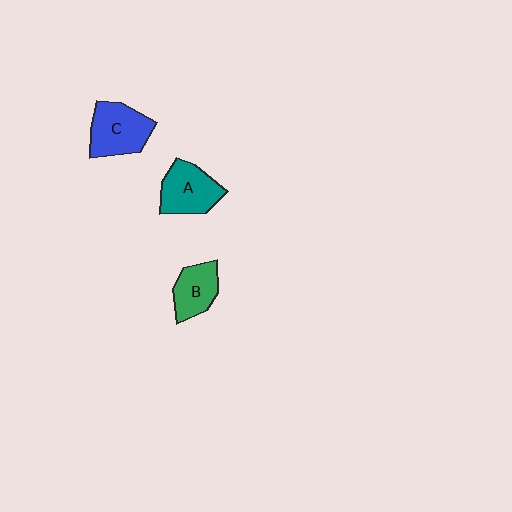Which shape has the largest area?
Shape C (blue).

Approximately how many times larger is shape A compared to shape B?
Approximately 1.3 times.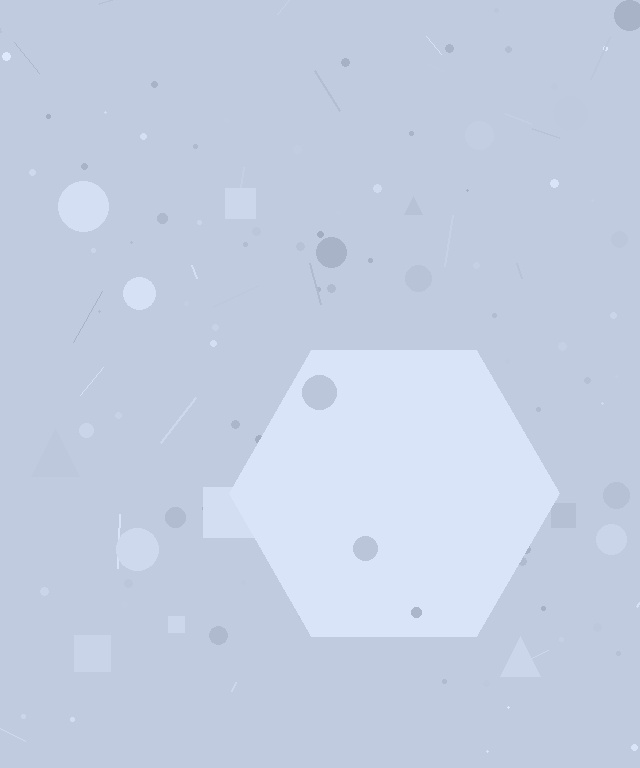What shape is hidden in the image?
A hexagon is hidden in the image.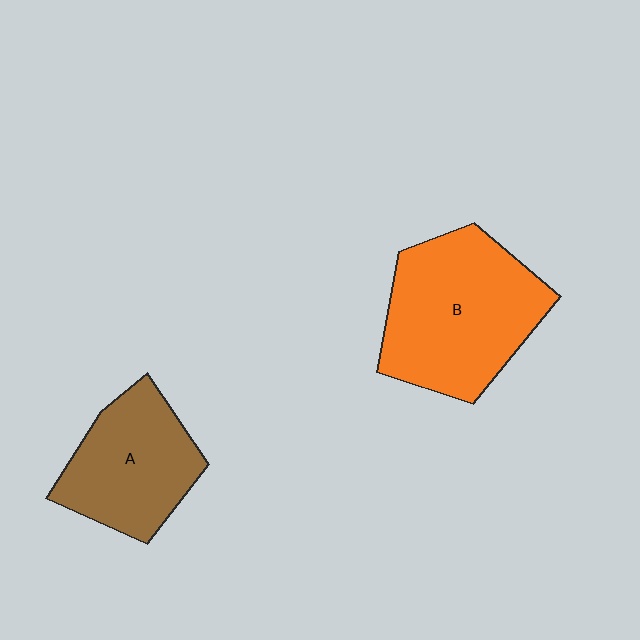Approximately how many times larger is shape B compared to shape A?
Approximately 1.4 times.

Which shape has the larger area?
Shape B (orange).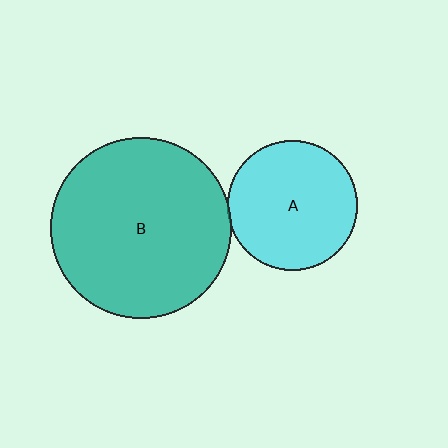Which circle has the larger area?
Circle B (teal).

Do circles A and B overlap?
Yes.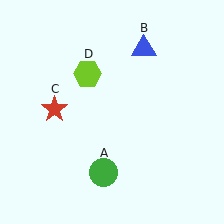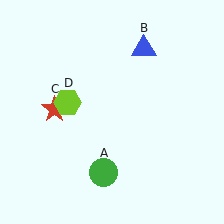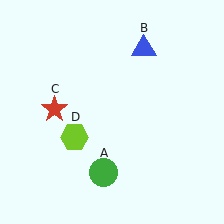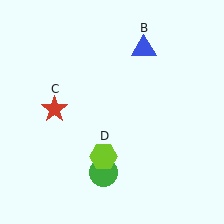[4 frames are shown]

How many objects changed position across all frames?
1 object changed position: lime hexagon (object D).